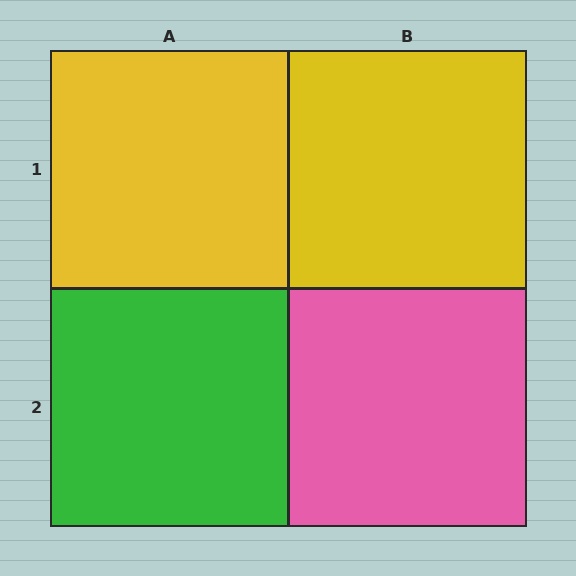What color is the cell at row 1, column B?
Yellow.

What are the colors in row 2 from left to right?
Green, pink.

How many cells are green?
1 cell is green.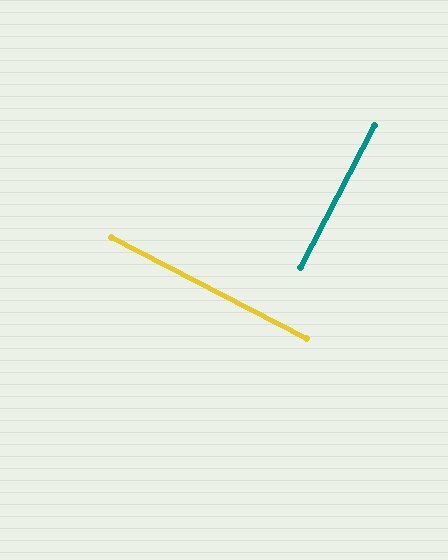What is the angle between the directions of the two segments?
Approximately 90 degrees.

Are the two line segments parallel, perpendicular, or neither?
Perpendicular — they meet at approximately 90°.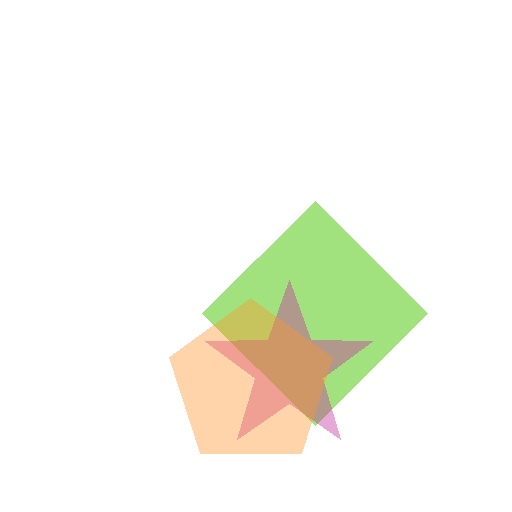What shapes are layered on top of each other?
The layered shapes are: a lime diamond, a magenta star, an orange pentagon.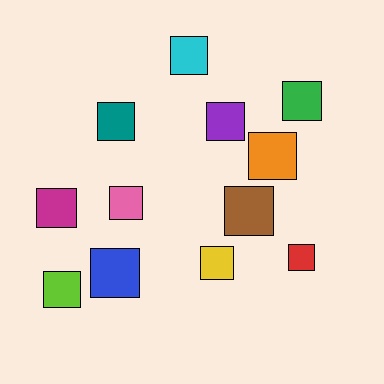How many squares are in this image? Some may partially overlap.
There are 12 squares.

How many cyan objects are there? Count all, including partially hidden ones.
There is 1 cyan object.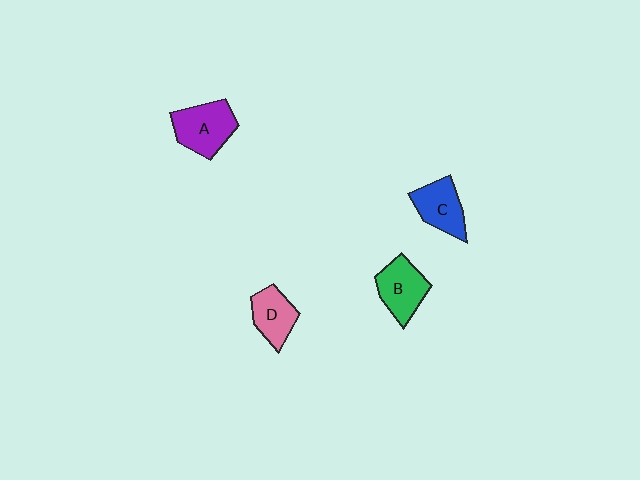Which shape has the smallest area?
Shape D (pink).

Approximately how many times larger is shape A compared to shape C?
Approximately 1.2 times.